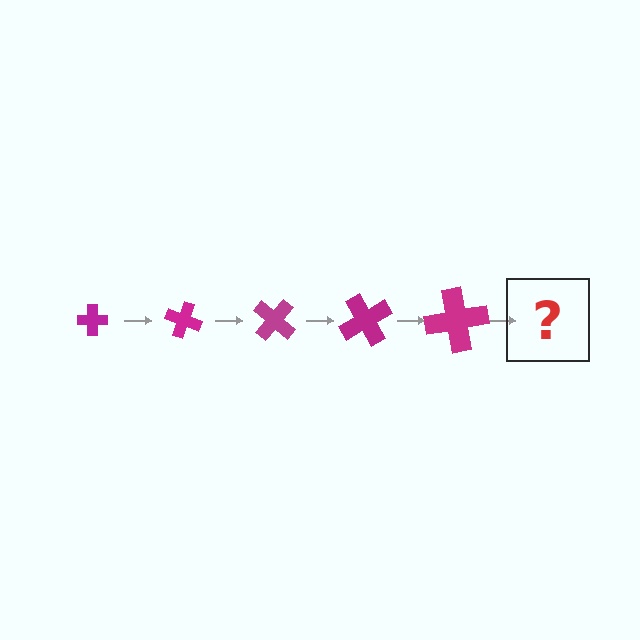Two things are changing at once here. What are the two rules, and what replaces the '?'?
The two rules are that the cross grows larger each step and it rotates 20 degrees each step. The '?' should be a cross, larger than the previous one and rotated 100 degrees from the start.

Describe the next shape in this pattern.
It should be a cross, larger than the previous one and rotated 100 degrees from the start.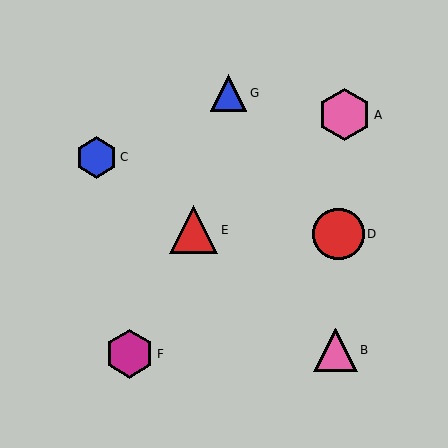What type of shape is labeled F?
Shape F is a magenta hexagon.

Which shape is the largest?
The pink hexagon (labeled A) is the largest.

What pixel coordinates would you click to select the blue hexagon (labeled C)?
Click at (97, 157) to select the blue hexagon C.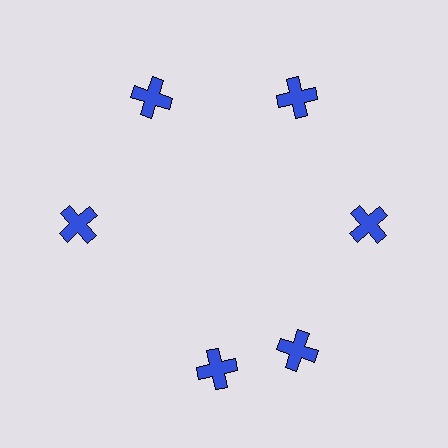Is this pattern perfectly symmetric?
No. The 6 blue crosses are arranged in a ring, but one element near the 7 o'clock position is rotated out of alignment along the ring, breaking the 6-fold rotational symmetry.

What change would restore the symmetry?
The symmetry would be restored by rotating it back into even spacing with its neighbors so that all 6 crosses sit at equal angles and equal distance from the center.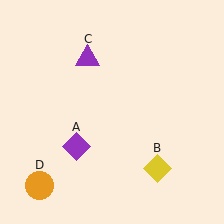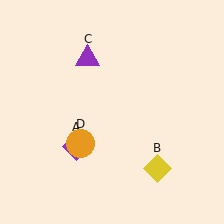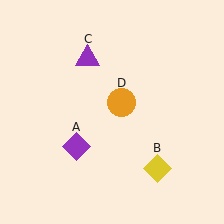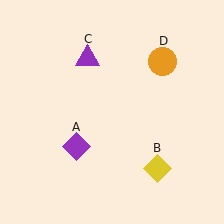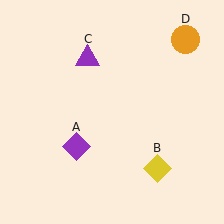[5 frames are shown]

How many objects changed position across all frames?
1 object changed position: orange circle (object D).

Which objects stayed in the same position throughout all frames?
Purple diamond (object A) and yellow diamond (object B) and purple triangle (object C) remained stationary.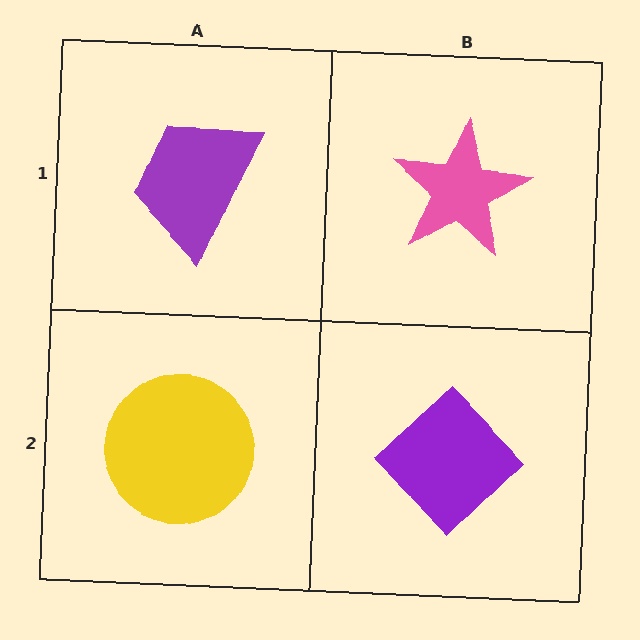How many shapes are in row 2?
2 shapes.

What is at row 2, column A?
A yellow circle.